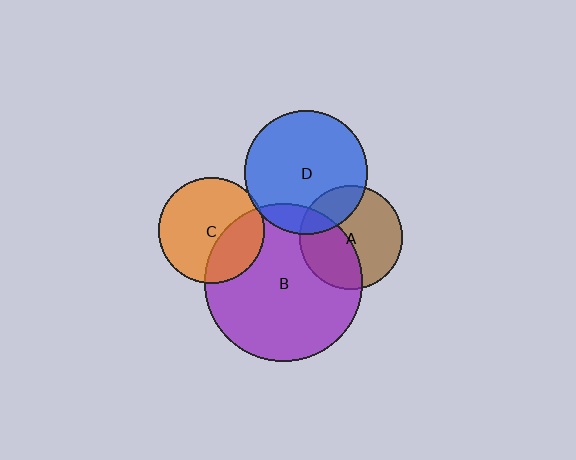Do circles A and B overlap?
Yes.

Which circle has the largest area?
Circle B (purple).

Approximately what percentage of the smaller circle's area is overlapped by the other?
Approximately 40%.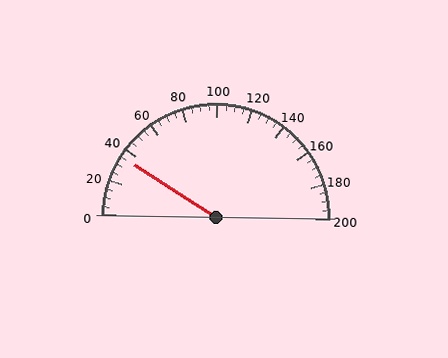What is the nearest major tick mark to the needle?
The nearest major tick mark is 40.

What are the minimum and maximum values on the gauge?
The gauge ranges from 0 to 200.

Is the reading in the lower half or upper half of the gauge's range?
The reading is in the lower half of the range (0 to 200).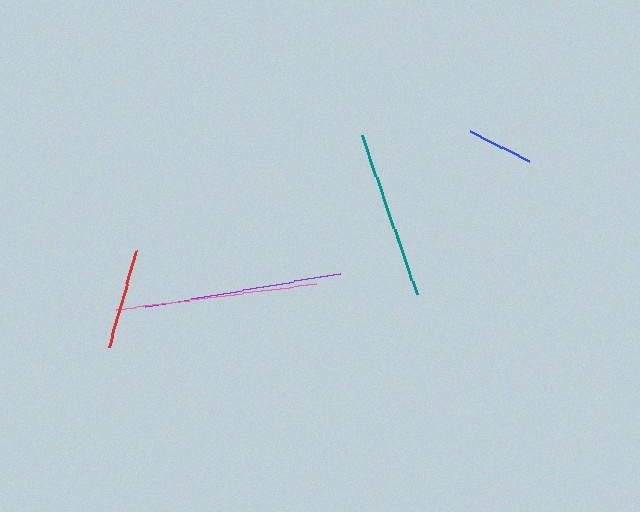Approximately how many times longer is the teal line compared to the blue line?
The teal line is approximately 2.5 times the length of the blue line.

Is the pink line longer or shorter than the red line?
The pink line is longer than the red line.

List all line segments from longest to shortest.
From longest to shortest: pink, purple, teal, red, blue.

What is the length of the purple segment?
The purple segment is approximately 198 pixels long.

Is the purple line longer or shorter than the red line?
The purple line is longer than the red line.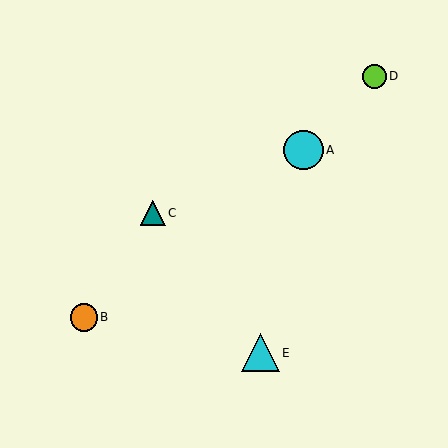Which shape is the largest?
The cyan circle (labeled A) is the largest.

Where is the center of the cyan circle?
The center of the cyan circle is at (304, 150).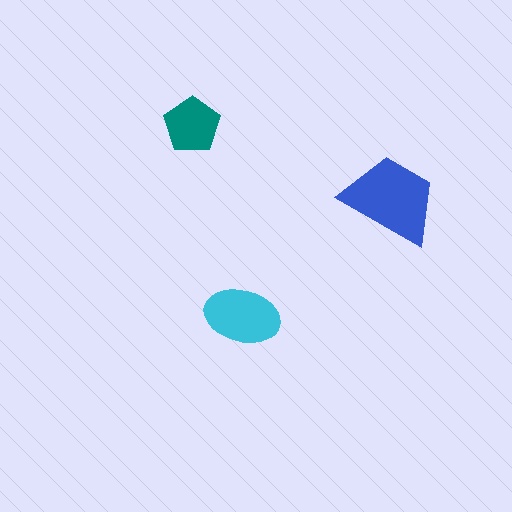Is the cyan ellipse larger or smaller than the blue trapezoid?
Smaller.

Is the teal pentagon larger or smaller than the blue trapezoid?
Smaller.